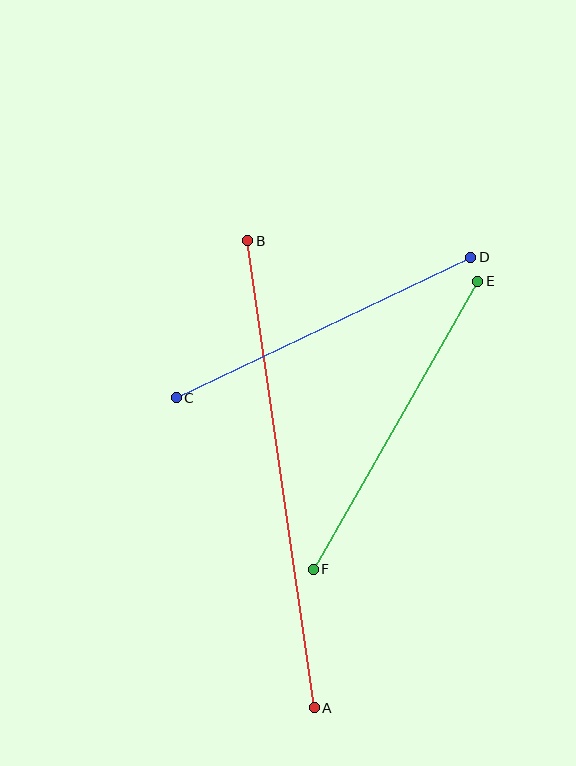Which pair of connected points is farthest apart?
Points A and B are farthest apart.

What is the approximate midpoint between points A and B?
The midpoint is at approximately (281, 474) pixels.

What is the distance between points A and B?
The distance is approximately 472 pixels.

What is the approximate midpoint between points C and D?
The midpoint is at approximately (323, 327) pixels.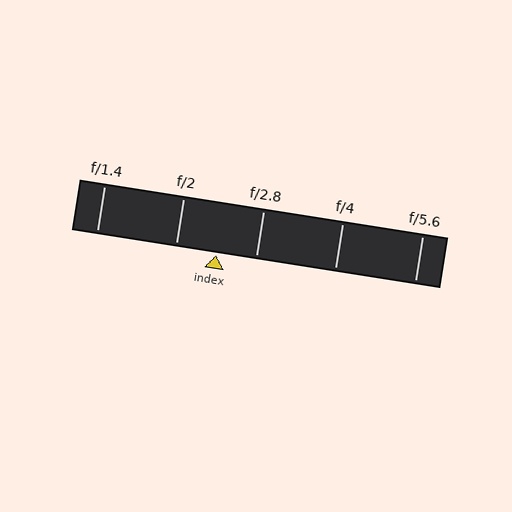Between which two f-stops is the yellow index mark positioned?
The index mark is between f/2 and f/2.8.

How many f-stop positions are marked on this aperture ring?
There are 5 f-stop positions marked.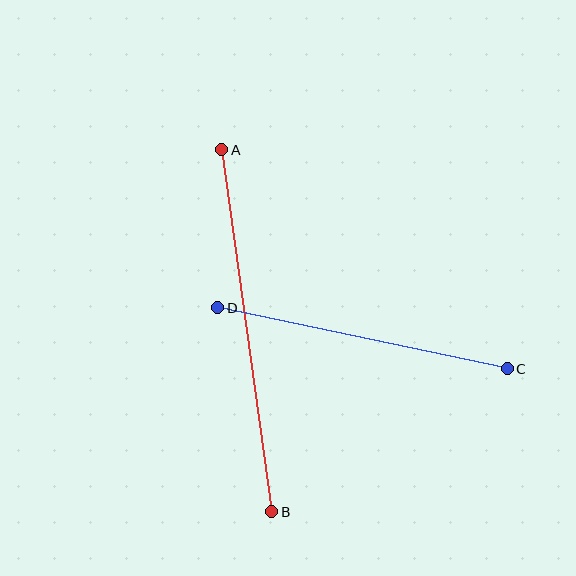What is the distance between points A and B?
The distance is approximately 365 pixels.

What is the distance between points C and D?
The distance is approximately 296 pixels.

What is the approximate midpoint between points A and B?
The midpoint is at approximately (247, 331) pixels.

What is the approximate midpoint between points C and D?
The midpoint is at approximately (362, 338) pixels.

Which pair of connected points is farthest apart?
Points A and B are farthest apart.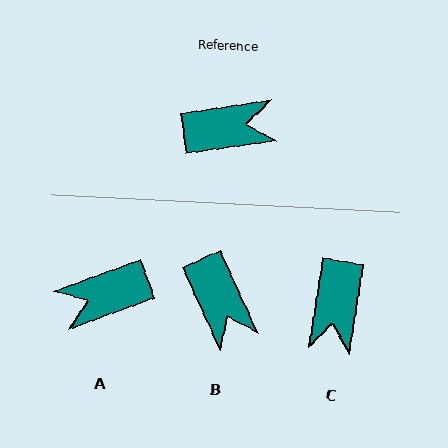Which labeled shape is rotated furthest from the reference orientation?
A, about 168 degrees away.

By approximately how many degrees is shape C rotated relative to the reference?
Approximately 108 degrees clockwise.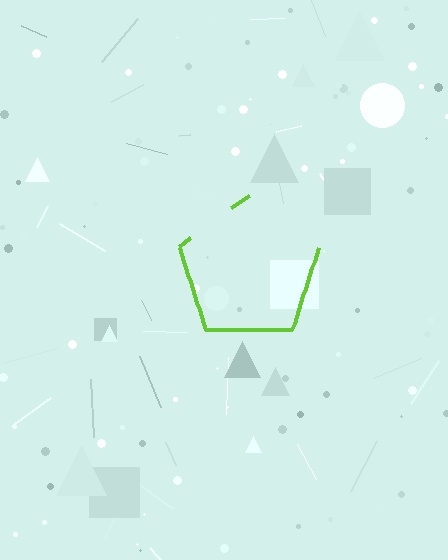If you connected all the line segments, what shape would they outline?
They would outline a pentagon.